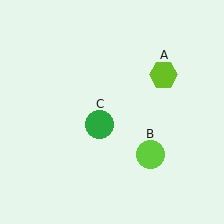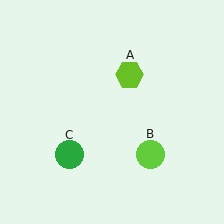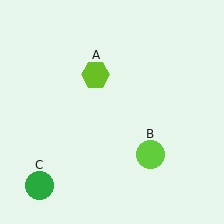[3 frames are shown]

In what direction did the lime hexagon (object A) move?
The lime hexagon (object A) moved left.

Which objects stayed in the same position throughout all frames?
Lime circle (object B) remained stationary.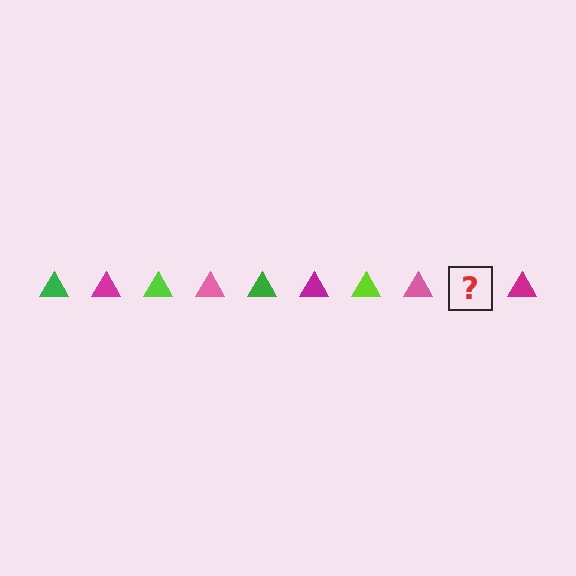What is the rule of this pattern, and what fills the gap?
The rule is that the pattern cycles through green, magenta, lime, pink triangles. The gap should be filled with a green triangle.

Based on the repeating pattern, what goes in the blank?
The blank should be a green triangle.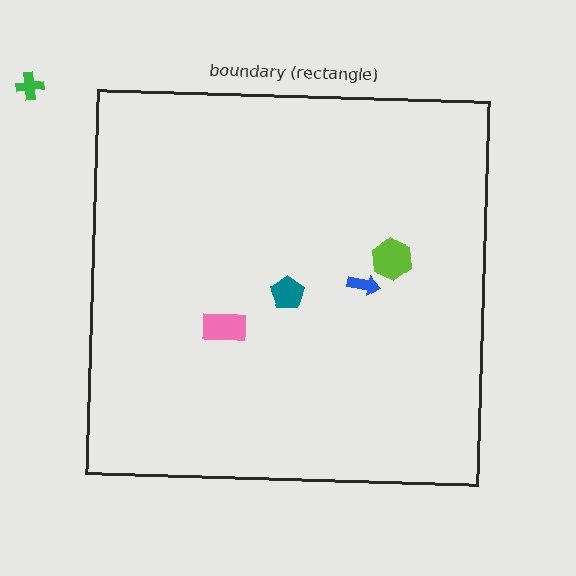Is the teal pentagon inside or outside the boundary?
Inside.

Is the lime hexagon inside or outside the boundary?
Inside.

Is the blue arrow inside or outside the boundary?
Inside.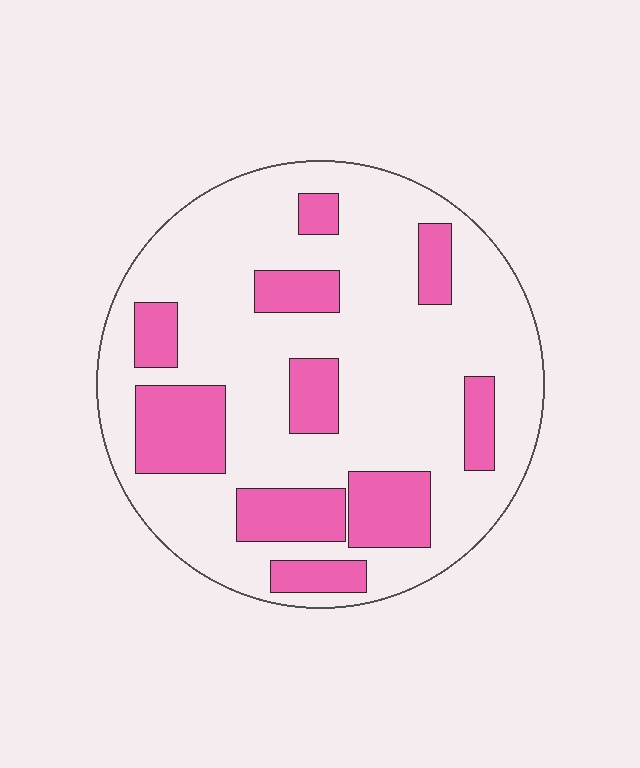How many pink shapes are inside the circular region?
10.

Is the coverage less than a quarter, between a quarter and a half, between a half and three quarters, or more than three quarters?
Between a quarter and a half.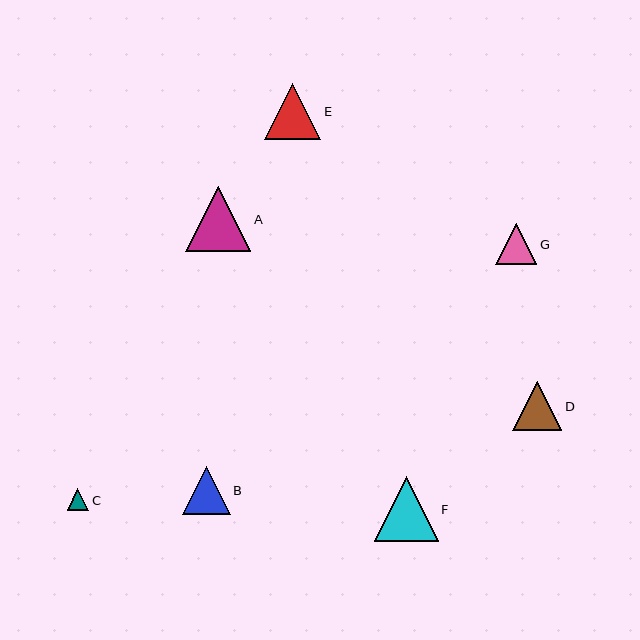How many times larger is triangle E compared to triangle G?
Triangle E is approximately 1.4 times the size of triangle G.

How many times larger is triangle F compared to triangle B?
Triangle F is approximately 1.3 times the size of triangle B.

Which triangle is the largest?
Triangle A is the largest with a size of approximately 65 pixels.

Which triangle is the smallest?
Triangle C is the smallest with a size of approximately 21 pixels.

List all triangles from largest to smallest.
From largest to smallest: A, F, E, D, B, G, C.